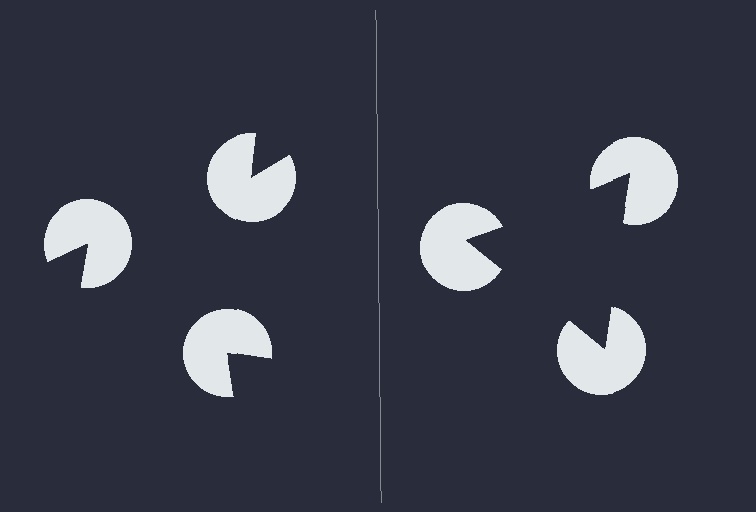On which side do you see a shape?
An illusory triangle appears on the right side. On the left side the wedge cuts are rotated, so no coherent shape forms.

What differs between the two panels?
The pac-man discs are positioned identically on both sides; only the wedge orientations differ. On the right they align to a triangle; on the left they are misaligned.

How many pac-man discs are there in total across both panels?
6 — 3 on each side.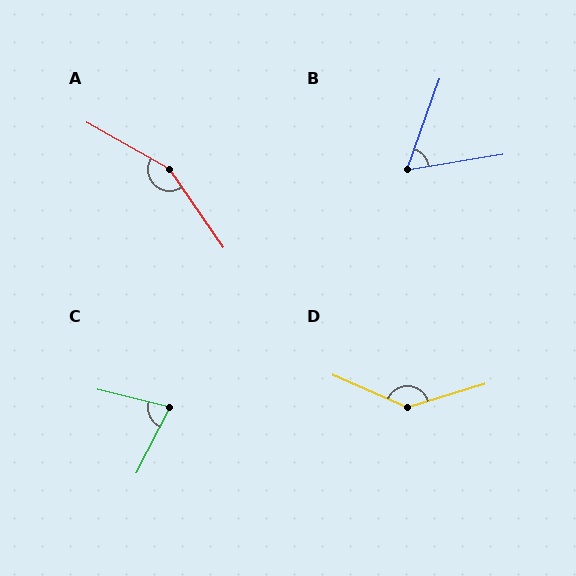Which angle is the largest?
A, at approximately 154 degrees.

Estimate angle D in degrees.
Approximately 140 degrees.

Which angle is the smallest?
B, at approximately 61 degrees.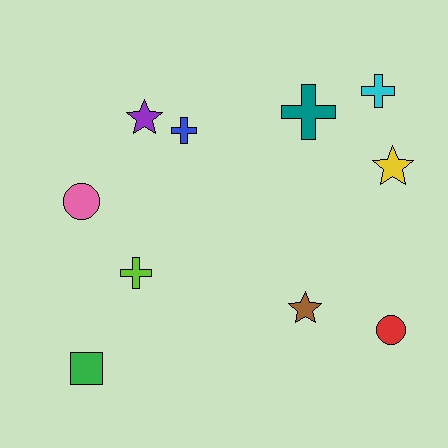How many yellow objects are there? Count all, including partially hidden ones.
There is 1 yellow object.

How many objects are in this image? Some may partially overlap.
There are 10 objects.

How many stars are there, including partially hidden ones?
There are 3 stars.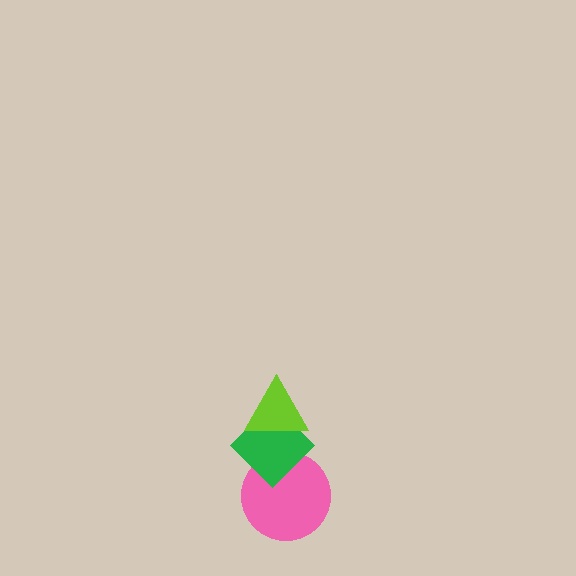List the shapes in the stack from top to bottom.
From top to bottom: the lime triangle, the green diamond, the pink circle.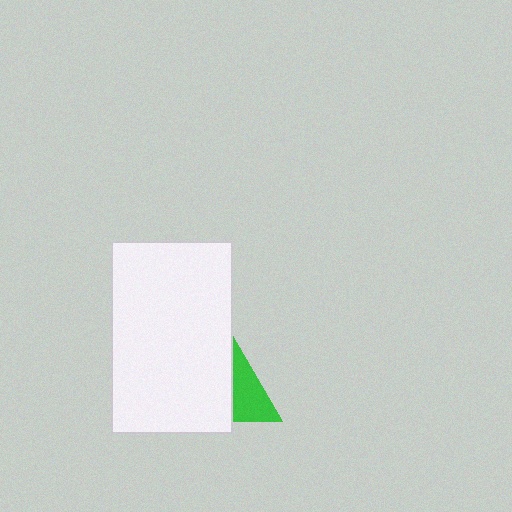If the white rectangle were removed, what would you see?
You would see the complete green triangle.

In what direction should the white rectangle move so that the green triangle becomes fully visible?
The white rectangle should move left. That is the shortest direction to clear the overlap and leave the green triangle fully visible.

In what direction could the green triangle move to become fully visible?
The green triangle could move right. That would shift it out from behind the white rectangle entirely.